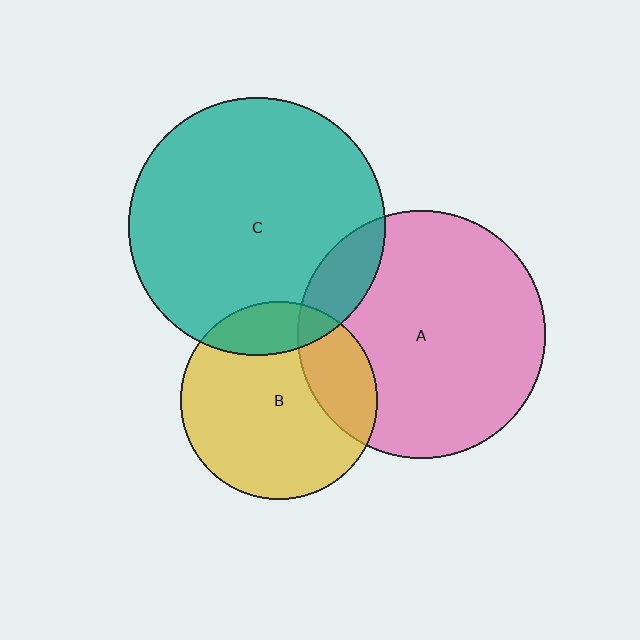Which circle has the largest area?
Circle C (teal).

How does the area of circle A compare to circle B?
Approximately 1.6 times.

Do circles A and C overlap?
Yes.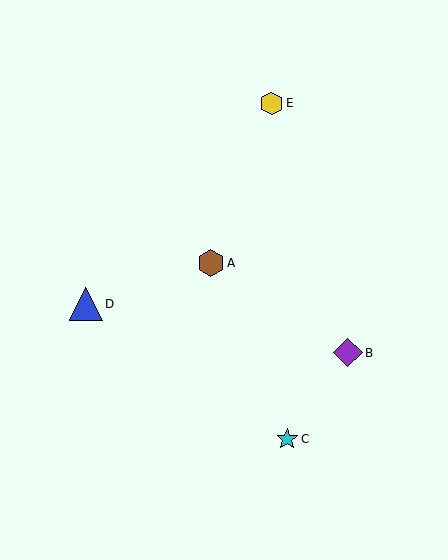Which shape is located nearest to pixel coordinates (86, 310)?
The blue triangle (labeled D) at (86, 304) is nearest to that location.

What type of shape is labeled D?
Shape D is a blue triangle.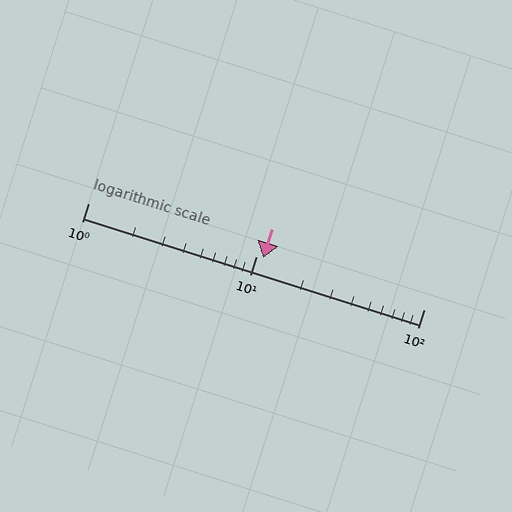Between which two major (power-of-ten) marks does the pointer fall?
The pointer is between 10 and 100.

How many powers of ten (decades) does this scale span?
The scale spans 2 decades, from 1 to 100.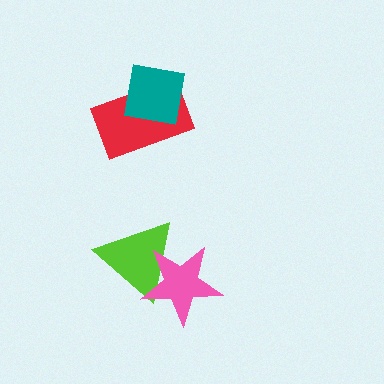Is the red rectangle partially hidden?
Yes, it is partially covered by another shape.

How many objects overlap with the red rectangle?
1 object overlaps with the red rectangle.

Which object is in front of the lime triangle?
The pink star is in front of the lime triangle.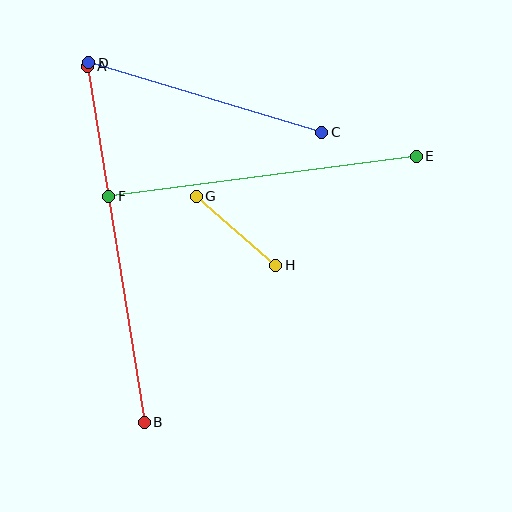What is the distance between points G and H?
The distance is approximately 106 pixels.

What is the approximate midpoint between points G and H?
The midpoint is at approximately (236, 231) pixels.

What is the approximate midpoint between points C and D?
The midpoint is at approximately (205, 98) pixels.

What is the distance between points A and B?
The distance is approximately 360 pixels.